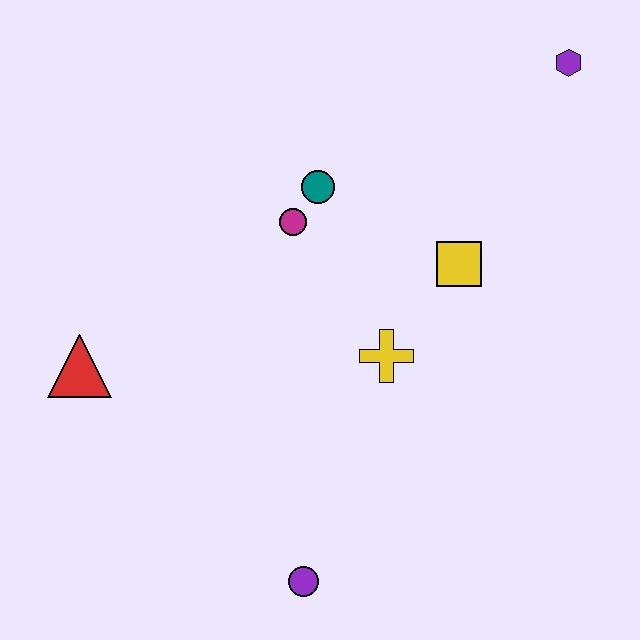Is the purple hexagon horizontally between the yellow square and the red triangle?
No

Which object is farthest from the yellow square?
The red triangle is farthest from the yellow square.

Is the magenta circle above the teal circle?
No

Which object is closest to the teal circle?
The magenta circle is closest to the teal circle.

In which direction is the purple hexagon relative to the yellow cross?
The purple hexagon is above the yellow cross.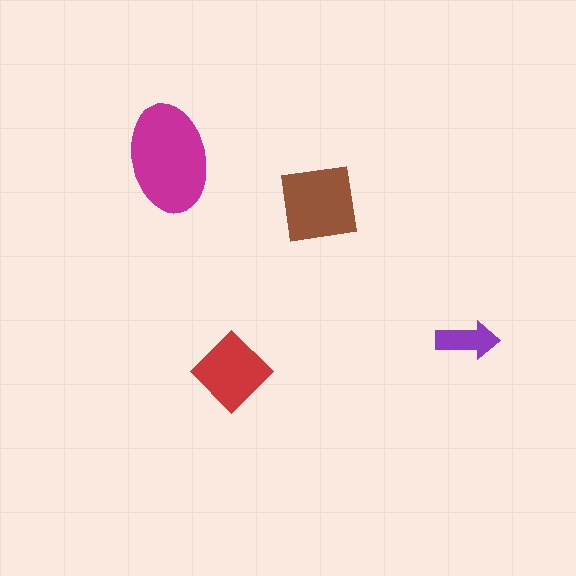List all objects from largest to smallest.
The magenta ellipse, the brown square, the red diamond, the purple arrow.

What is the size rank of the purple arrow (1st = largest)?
4th.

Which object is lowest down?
The red diamond is bottommost.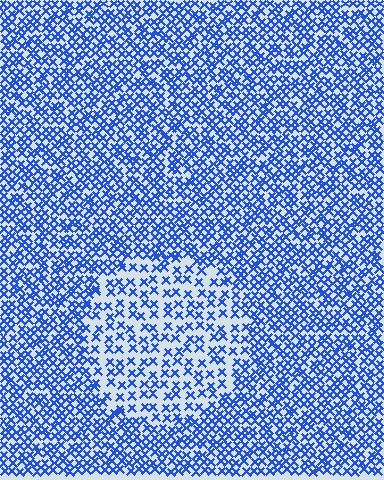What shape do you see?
I see a circle.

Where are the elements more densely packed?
The elements are more densely packed outside the circle boundary.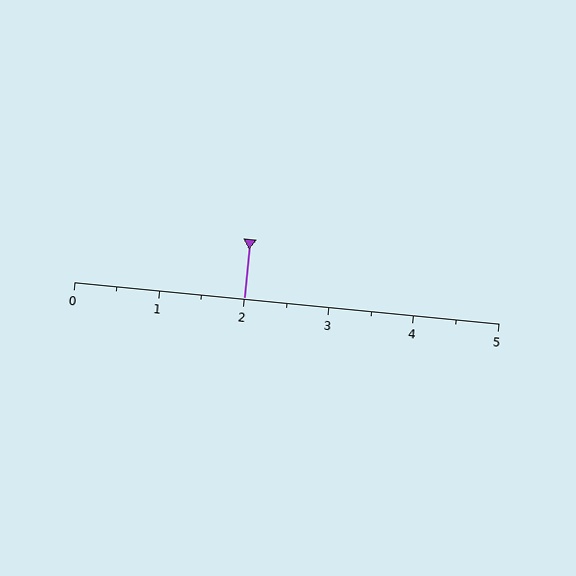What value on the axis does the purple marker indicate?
The marker indicates approximately 2.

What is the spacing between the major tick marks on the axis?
The major ticks are spaced 1 apart.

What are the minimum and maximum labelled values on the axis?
The axis runs from 0 to 5.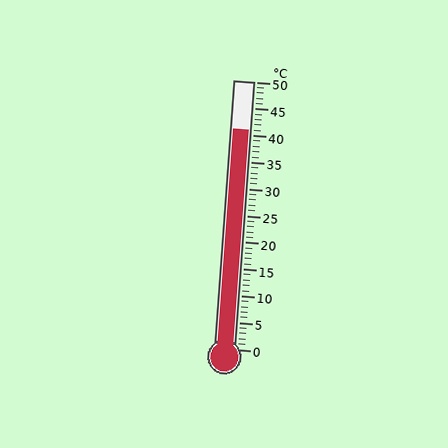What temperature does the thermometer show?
The thermometer shows approximately 41°C.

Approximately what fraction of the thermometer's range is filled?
The thermometer is filled to approximately 80% of its range.